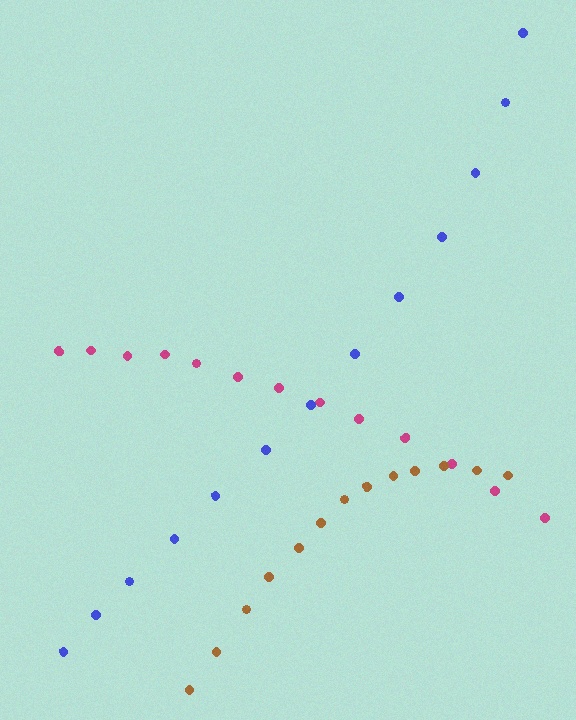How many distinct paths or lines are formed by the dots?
There are 3 distinct paths.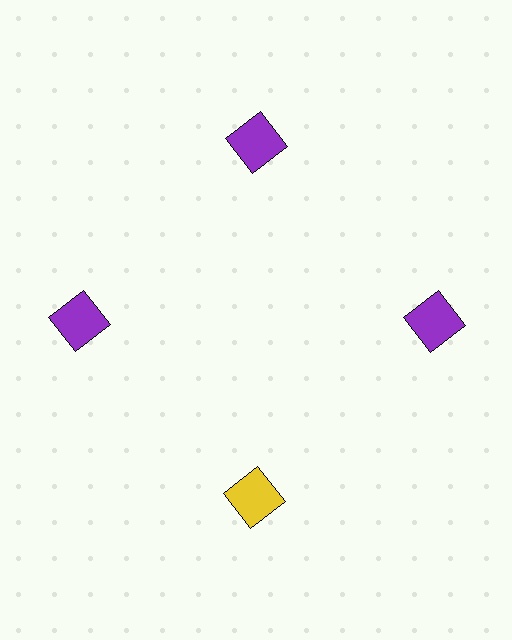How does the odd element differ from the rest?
It has a different color: yellow instead of purple.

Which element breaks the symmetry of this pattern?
The yellow square at roughly the 6 o'clock position breaks the symmetry. All other shapes are purple squares.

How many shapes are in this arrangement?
There are 4 shapes arranged in a ring pattern.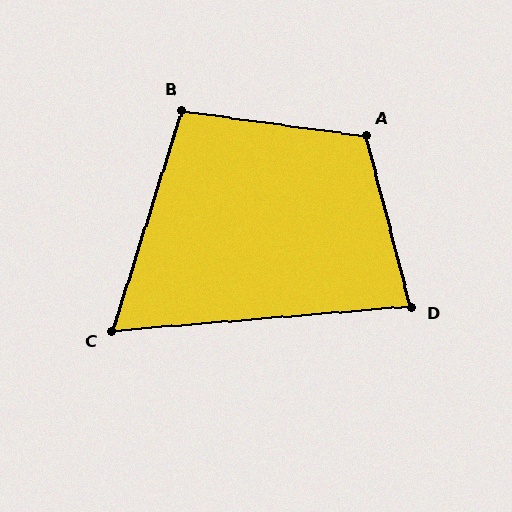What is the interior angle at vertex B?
Approximately 100 degrees (obtuse).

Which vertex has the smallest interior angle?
C, at approximately 68 degrees.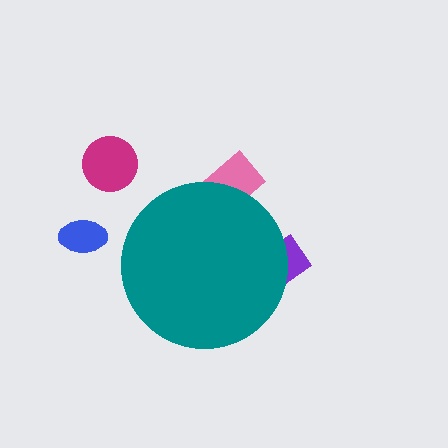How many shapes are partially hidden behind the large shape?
2 shapes are partially hidden.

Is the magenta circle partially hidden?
No, the magenta circle is fully visible.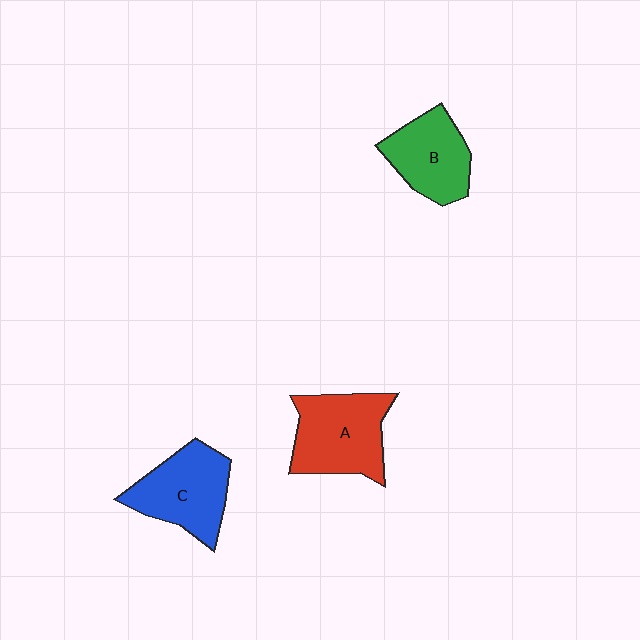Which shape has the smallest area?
Shape B (green).